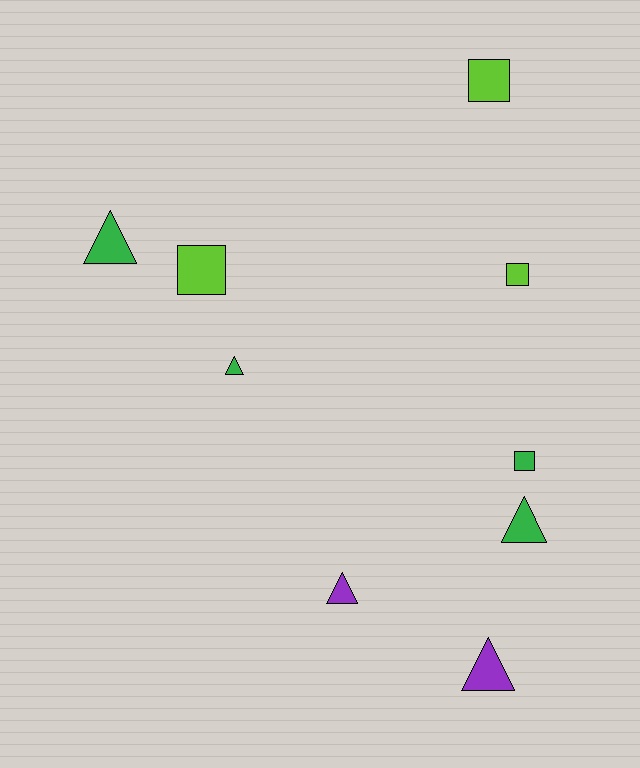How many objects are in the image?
There are 9 objects.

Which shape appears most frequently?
Triangle, with 5 objects.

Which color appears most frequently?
Green, with 4 objects.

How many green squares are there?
There is 1 green square.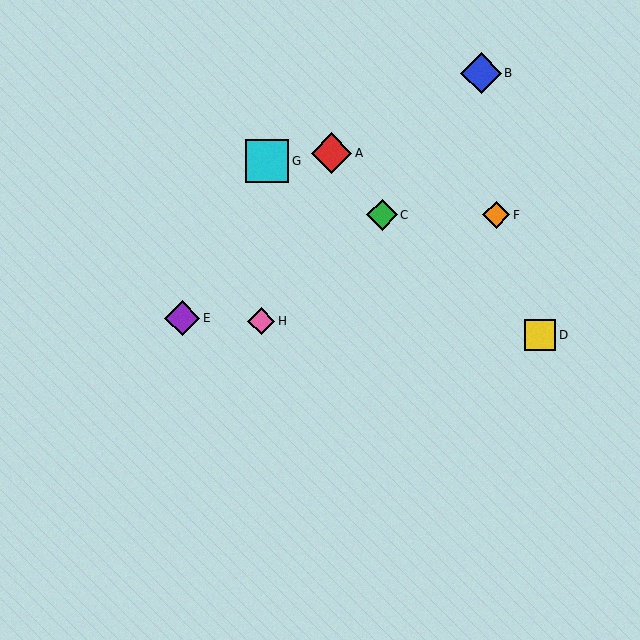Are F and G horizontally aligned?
No, F is at y≈215 and G is at y≈161.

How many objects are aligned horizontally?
2 objects (C, F) are aligned horizontally.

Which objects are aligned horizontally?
Objects C, F are aligned horizontally.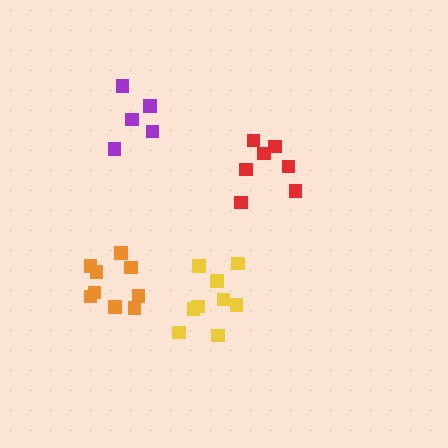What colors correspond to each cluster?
The clusters are colored: yellow, orange, red, purple.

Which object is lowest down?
The yellow cluster is bottommost.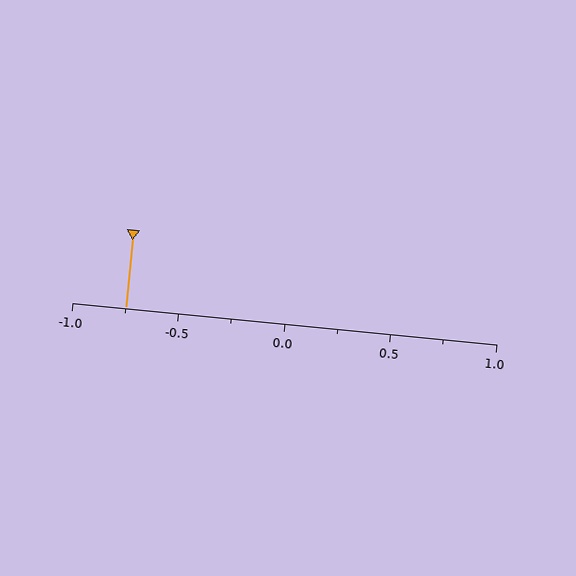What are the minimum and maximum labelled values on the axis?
The axis runs from -1.0 to 1.0.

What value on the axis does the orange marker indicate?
The marker indicates approximately -0.75.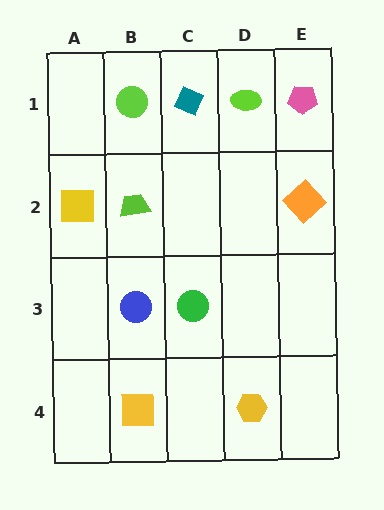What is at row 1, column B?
A lime circle.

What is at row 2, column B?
A lime trapezoid.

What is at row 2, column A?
A yellow square.